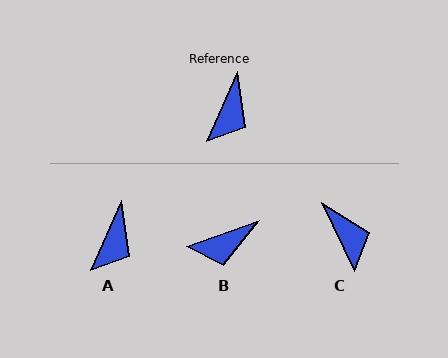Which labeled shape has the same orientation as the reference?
A.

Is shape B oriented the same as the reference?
No, it is off by about 46 degrees.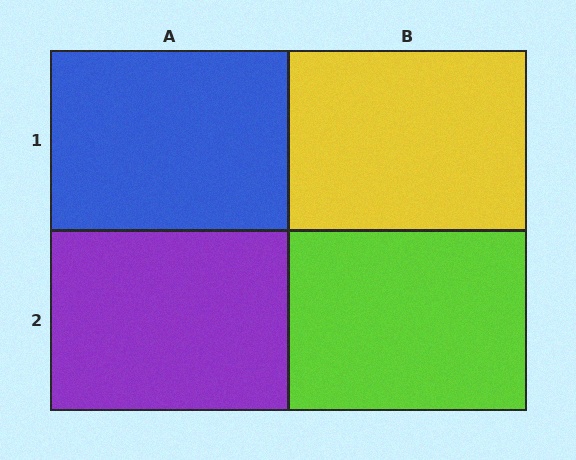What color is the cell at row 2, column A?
Purple.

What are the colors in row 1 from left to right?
Blue, yellow.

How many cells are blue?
1 cell is blue.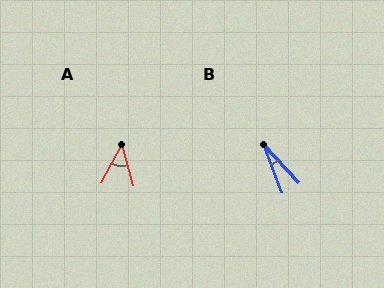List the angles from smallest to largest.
B (22°), A (44°).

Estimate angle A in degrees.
Approximately 44 degrees.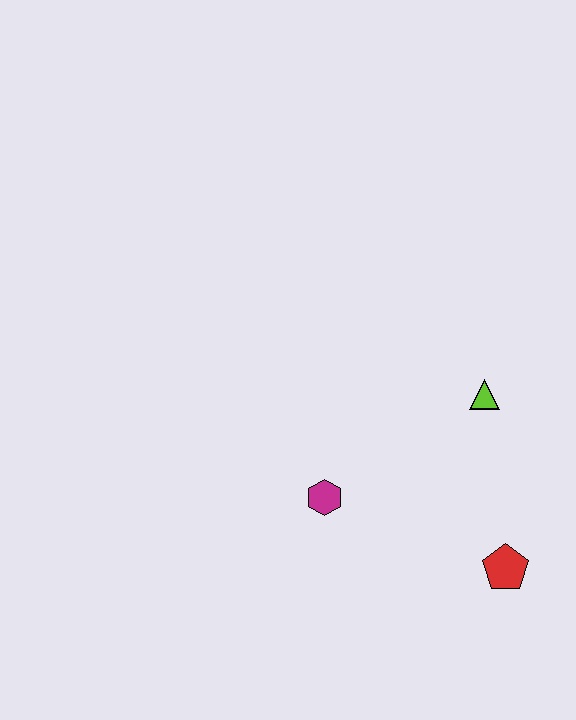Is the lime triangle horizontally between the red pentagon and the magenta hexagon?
Yes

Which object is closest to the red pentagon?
The lime triangle is closest to the red pentagon.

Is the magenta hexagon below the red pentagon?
No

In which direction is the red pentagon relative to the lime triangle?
The red pentagon is below the lime triangle.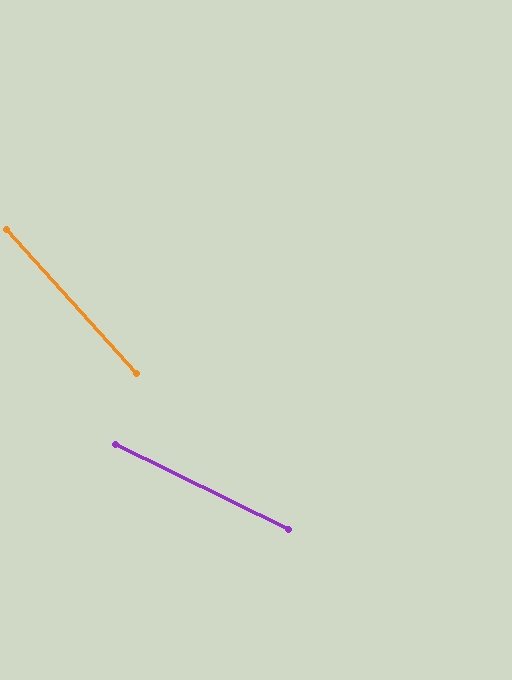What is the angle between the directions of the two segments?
Approximately 22 degrees.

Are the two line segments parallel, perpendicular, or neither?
Neither parallel nor perpendicular — they differ by about 22°.